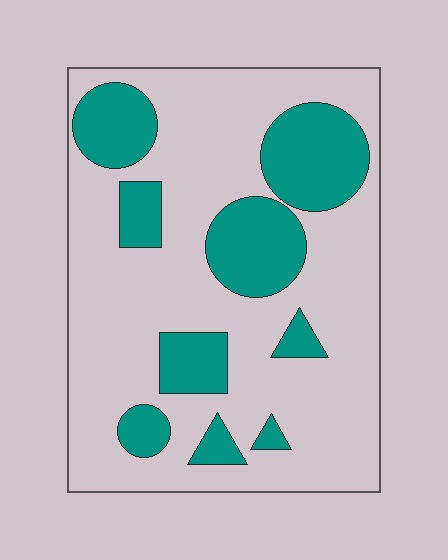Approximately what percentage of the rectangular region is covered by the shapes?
Approximately 30%.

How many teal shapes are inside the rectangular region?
9.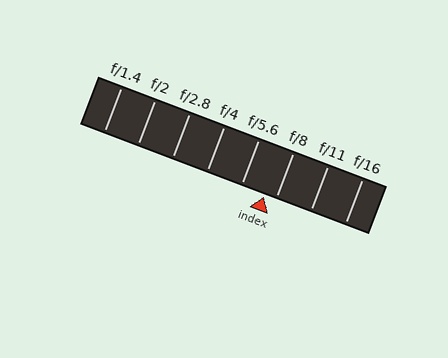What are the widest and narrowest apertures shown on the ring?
The widest aperture shown is f/1.4 and the narrowest is f/16.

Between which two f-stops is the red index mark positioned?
The index mark is between f/5.6 and f/8.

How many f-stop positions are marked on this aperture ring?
There are 8 f-stop positions marked.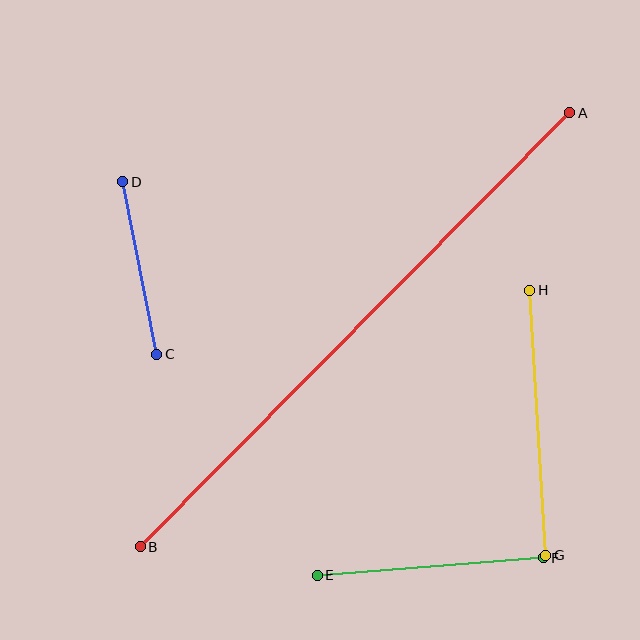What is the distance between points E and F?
The distance is approximately 227 pixels.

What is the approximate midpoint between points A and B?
The midpoint is at approximately (355, 330) pixels.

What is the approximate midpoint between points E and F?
The midpoint is at approximately (430, 567) pixels.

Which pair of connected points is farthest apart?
Points A and B are farthest apart.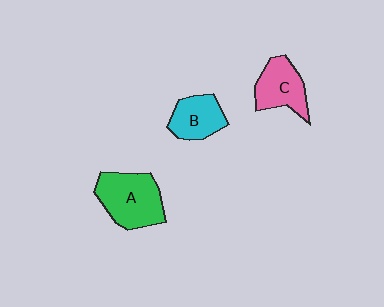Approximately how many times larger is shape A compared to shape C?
Approximately 1.3 times.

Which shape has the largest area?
Shape A (green).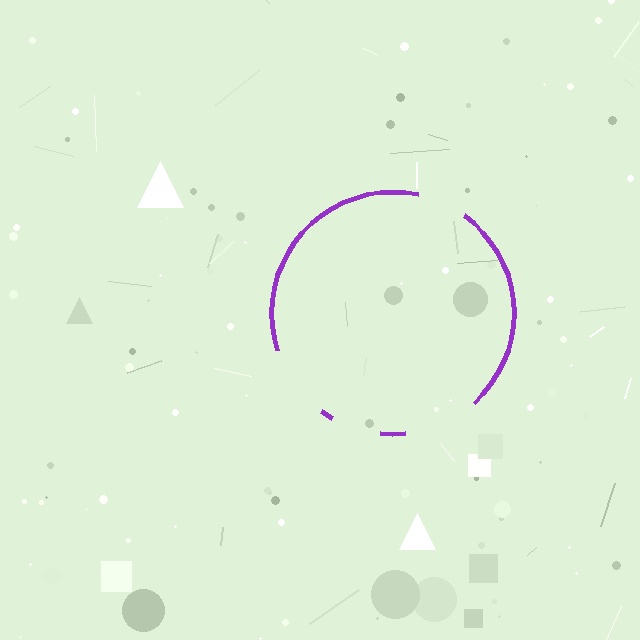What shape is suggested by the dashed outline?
The dashed outline suggests a circle.